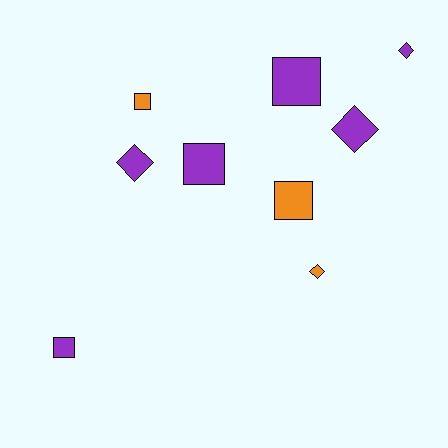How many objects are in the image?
There are 9 objects.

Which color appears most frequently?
Purple, with 6 objects.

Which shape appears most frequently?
Square, with 5 objects.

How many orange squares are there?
There are 2 orange squares.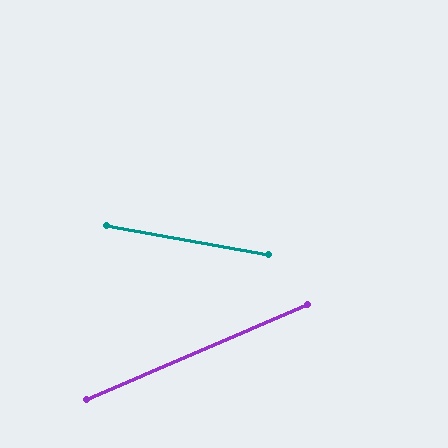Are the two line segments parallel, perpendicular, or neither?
Neither parallel nor perpendicular — they differ by about 34°.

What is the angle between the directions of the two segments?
Approximately 34 degrees.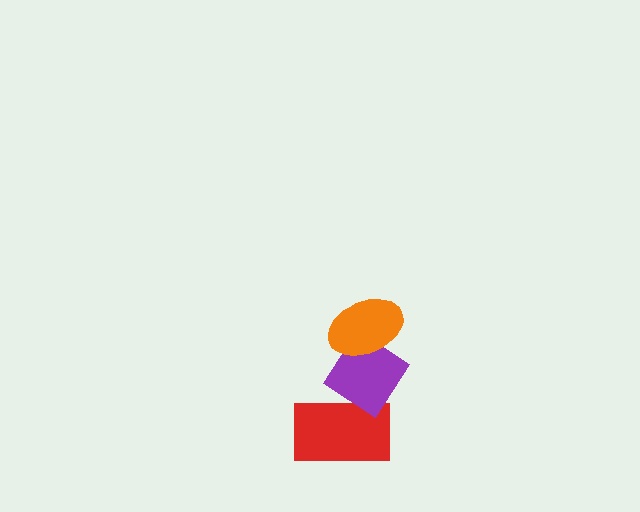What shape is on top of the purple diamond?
The orange ellipse is on top of the purple diamond.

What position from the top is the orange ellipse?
The orange ellipse is 1st from the top.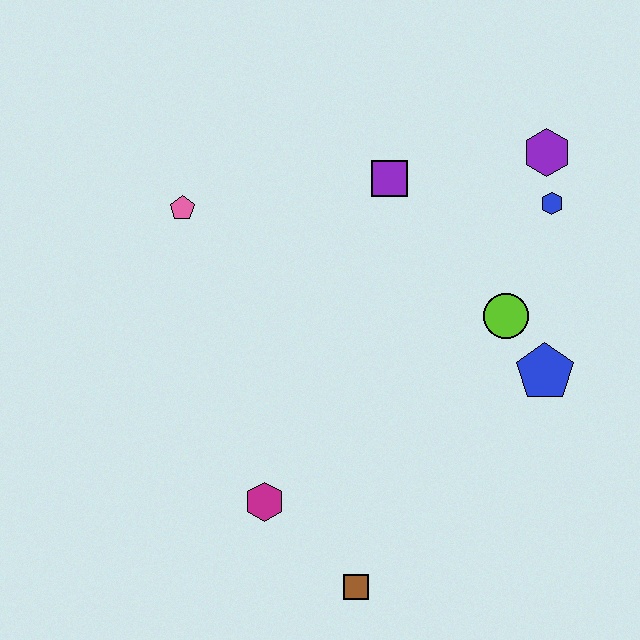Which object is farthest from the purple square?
The brown square is farthest from the purple square.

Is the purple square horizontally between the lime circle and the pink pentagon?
Yes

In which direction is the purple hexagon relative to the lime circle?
The purple hexagon is above the lime circle.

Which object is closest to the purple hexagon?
The blue hexagon is closest to the purple hexagon.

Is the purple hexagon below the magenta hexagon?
No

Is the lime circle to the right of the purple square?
Yes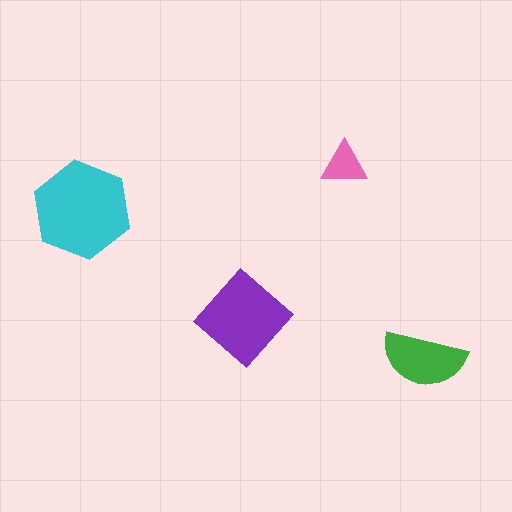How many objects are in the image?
There are 4 objects in the image.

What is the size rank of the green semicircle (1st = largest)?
3rd.